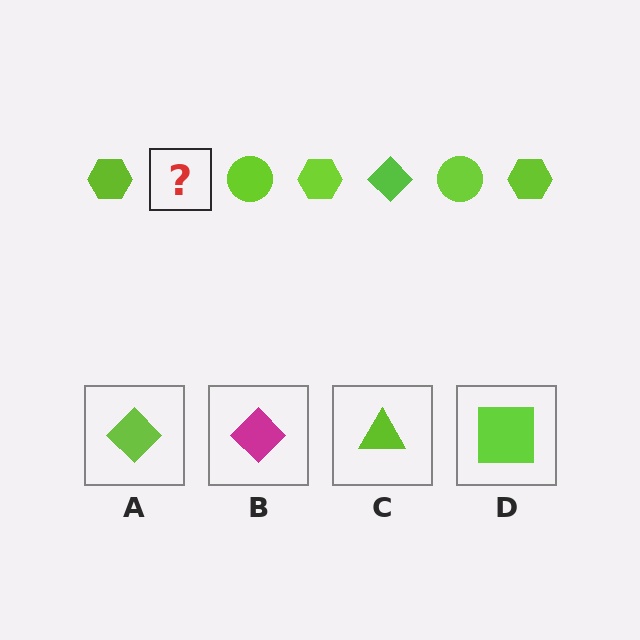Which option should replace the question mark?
Option A.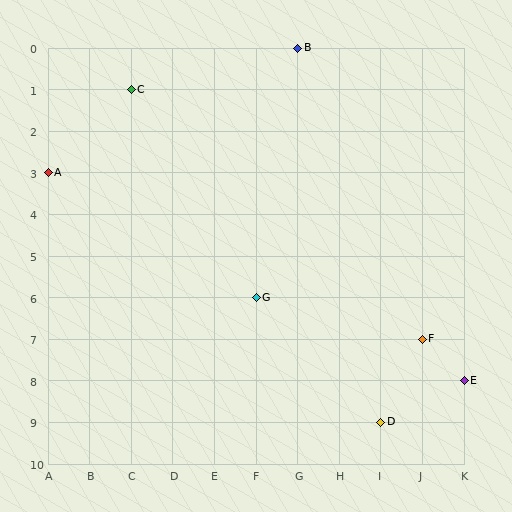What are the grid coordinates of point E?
Point E is at grid coordinates (K, 8).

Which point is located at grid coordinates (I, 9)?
Point D is at (I, 9).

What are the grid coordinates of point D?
Point D is at grid coordinates (I, 9).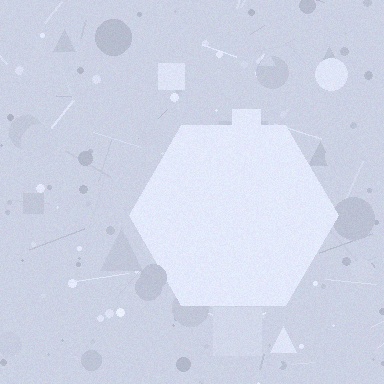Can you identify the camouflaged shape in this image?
The camouflaged shape is a hexagon.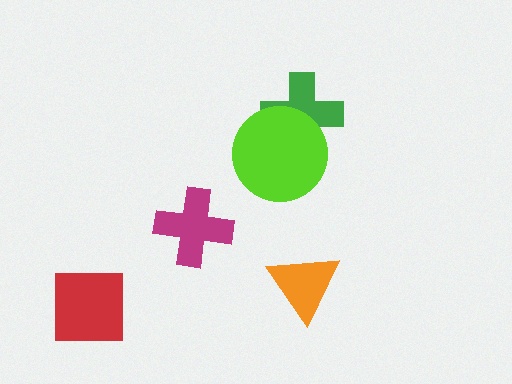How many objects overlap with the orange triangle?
0 objects overlap with the orange triangle.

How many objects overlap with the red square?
0 objects overlap with the red square.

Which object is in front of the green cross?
The lime circle is in front of the green cross.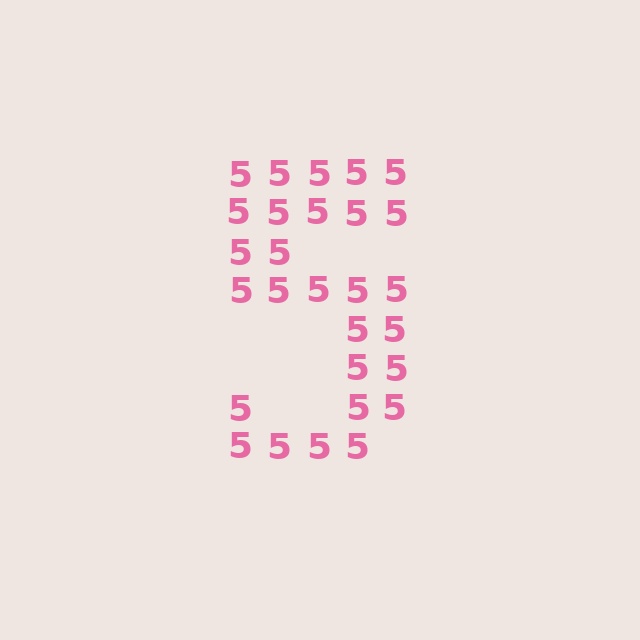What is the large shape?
The large shape is the digit 5.